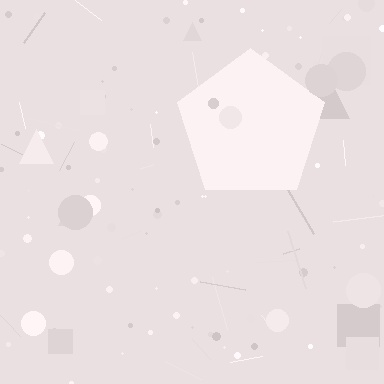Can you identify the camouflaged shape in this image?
The camouflaged shape is a pentagon.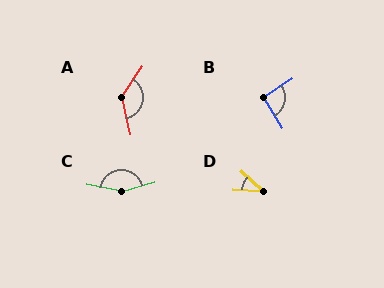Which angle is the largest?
C, at approximately 153 degrees.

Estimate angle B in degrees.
Approximately 93 degrees.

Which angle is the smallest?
D, at approximately 39 degrees.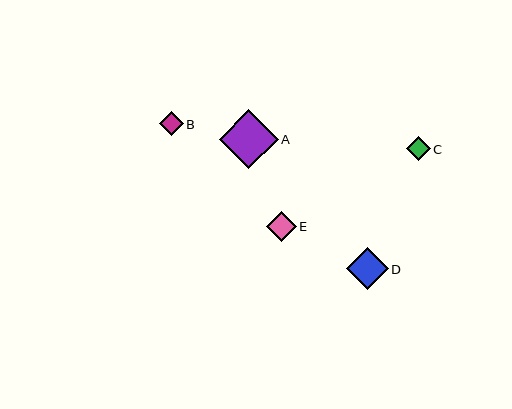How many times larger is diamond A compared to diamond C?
Diamond A is approximately 2.5 times the size of diamond C.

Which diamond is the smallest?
Diamond B is the smallest with a size of approximately 24 pixels.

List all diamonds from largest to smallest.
From largest to smallest: A, D, E, C, B.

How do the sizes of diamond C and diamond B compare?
Diamond C and diamond B are approximately the same size.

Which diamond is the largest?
Diamond A is the largest with a size of approximately 59 pixels.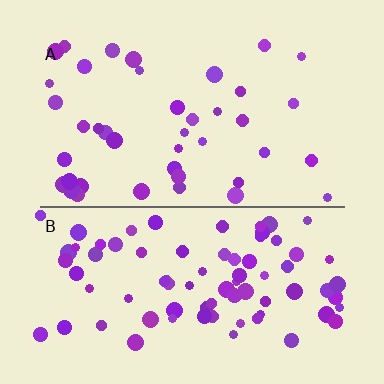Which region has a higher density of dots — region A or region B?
B (the bottom).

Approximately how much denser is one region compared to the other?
Approximately 2.0× — region B over region A.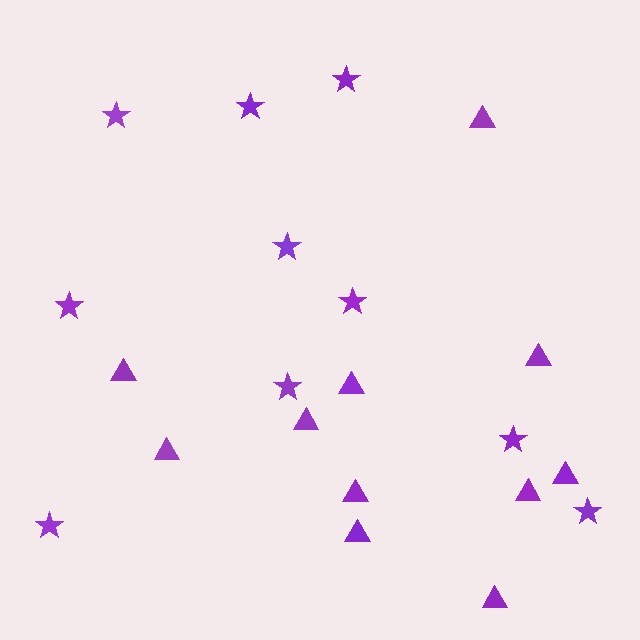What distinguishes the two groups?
There are 2 groups: one group of stars (10) and one group of triangles (11).